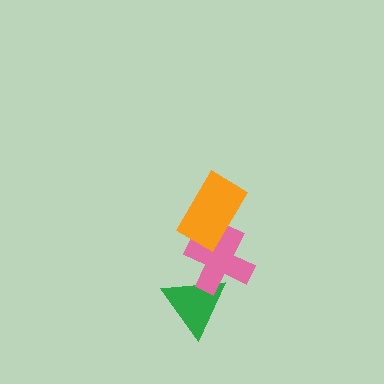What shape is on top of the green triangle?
The pink cross is on top of the green triangle.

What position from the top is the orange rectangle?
The orange rectangle is 1st from the top.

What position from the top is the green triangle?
The green triangle is 3rd from the top.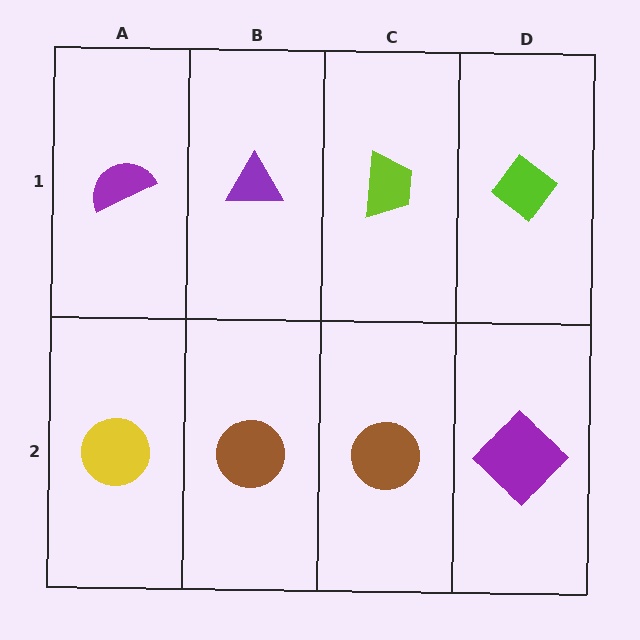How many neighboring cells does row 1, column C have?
3.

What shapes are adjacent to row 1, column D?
A purple diamond (row 2, column D), a lime trapezoid (row 1, column C).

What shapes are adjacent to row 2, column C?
A lime trapezoid (row 1, column C), a brown circle (row 2, column B), a purple diamond (row 2, column D).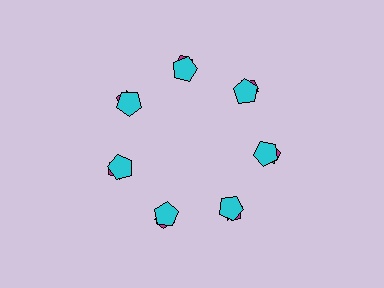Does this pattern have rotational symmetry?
Yes, this pattern has 7-fold rotational symmetry. It looks the same after rotating 51 degrees around the center.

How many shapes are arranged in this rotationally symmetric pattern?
There are 21 shapes, arranged in 7 groups of 3.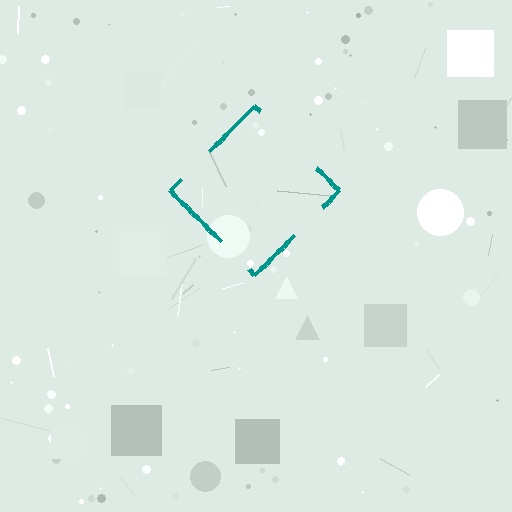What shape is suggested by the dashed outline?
The dashed outline suggests a diamond.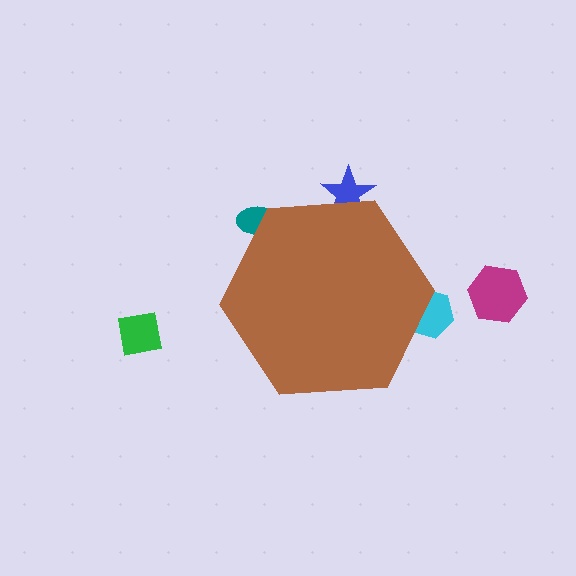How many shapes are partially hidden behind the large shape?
3 shapes are partially hidden.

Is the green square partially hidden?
No, the green square is fully visible.